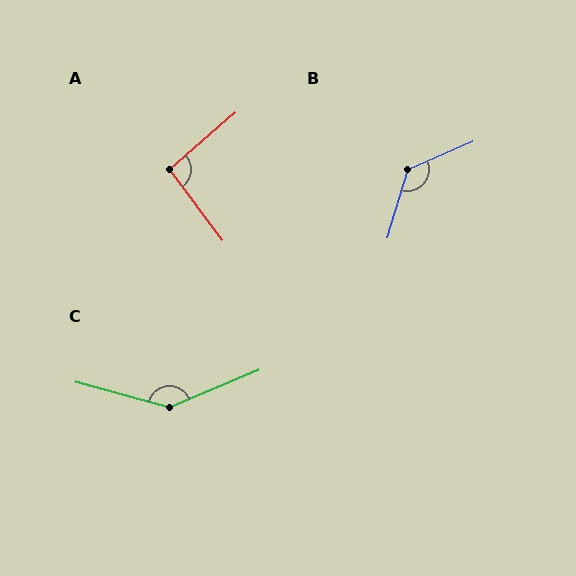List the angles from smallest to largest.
A (94°), B (130°), C (142°).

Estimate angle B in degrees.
Approximately 130 degrees.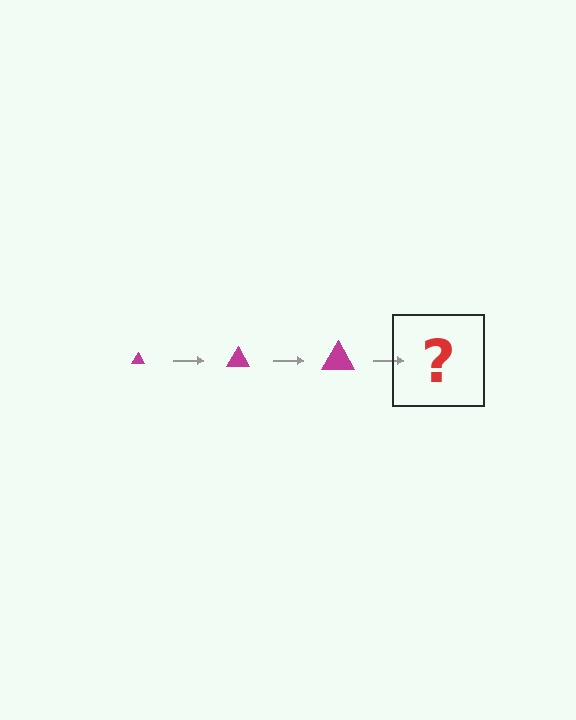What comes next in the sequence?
The next element should be a magenta triangle, larger than the previous one.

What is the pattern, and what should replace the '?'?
The pattern is that the triangle gets progressively larger each step. The '?' should be a magenta triangle, larger than the previous one.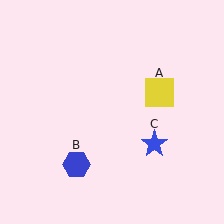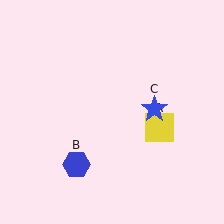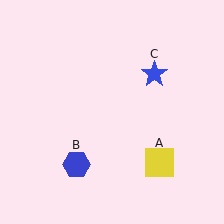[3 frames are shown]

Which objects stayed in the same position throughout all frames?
Blue hexagon (object B) remained stationary.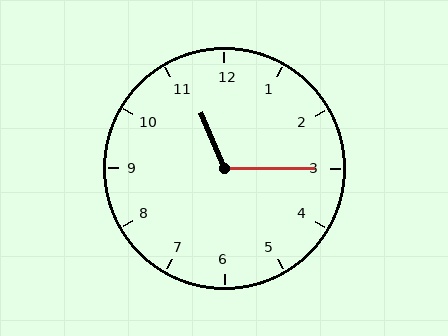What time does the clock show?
11:15.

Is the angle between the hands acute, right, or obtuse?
It is obtuse.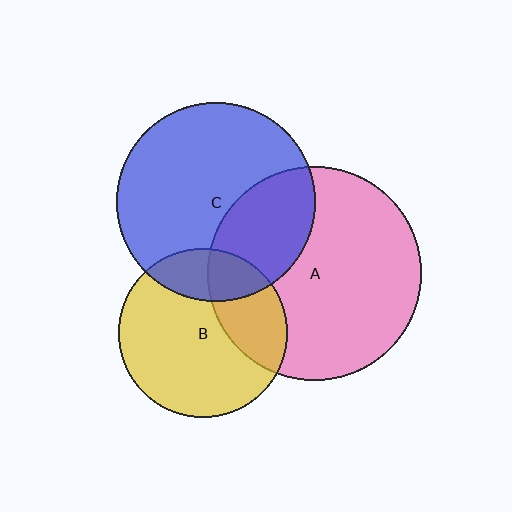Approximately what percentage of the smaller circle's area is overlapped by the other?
Approximately 30%.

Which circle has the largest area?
Circle A (pink).